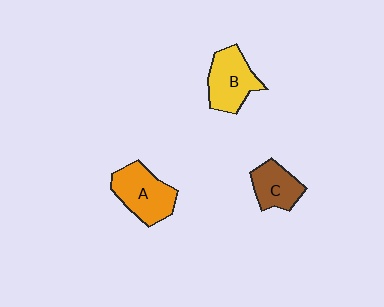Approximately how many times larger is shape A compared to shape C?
Approximately 1.4 times.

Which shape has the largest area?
Shape A (orange).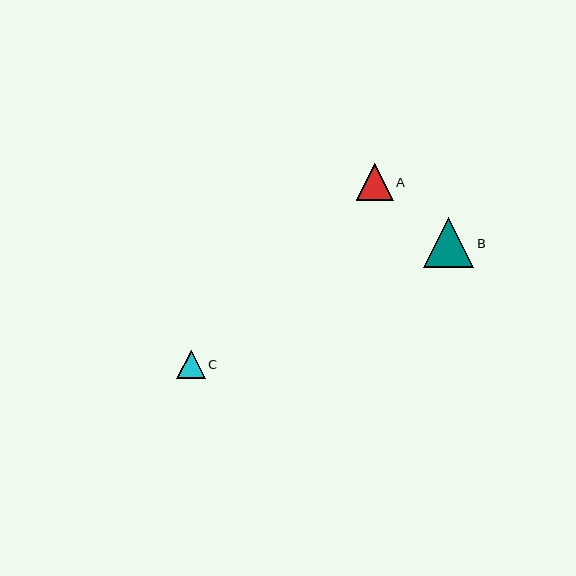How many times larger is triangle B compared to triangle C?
Triangle B is approximately 1.8 times the size of triangle C.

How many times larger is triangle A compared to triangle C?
Triangle A is approximately 1.3 times the size of triangle C.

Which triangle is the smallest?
Triangle C is the smallest with a size of approximately 28 pixels.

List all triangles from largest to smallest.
From largest to smallest: B, A, C.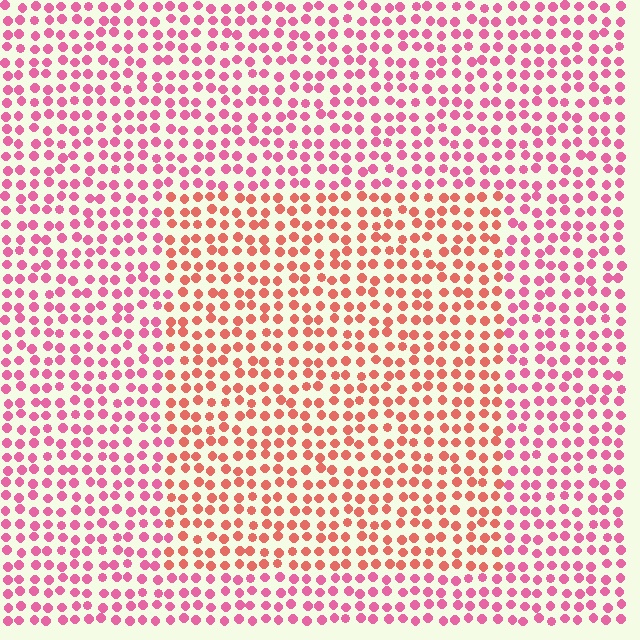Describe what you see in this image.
The image is filled with small pink elements in a uniform arrangement. A rectangle-shaped region is visible where the elements are tinted to a slightly different hue, forming a subtle color boundary.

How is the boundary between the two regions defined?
The boundary is defined purely by a slight shift in hue (about 33 degrees). Spacing, size, and orientation are identical on both sides.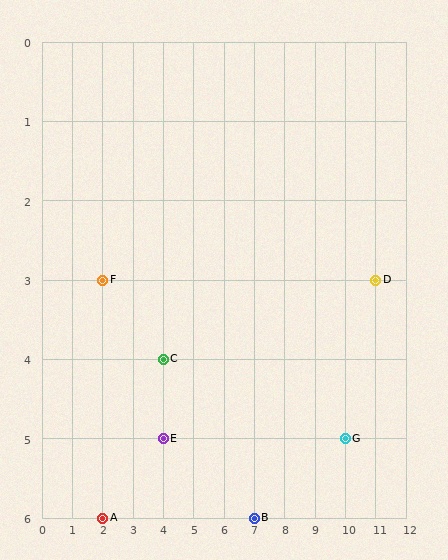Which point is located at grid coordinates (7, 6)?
Point B is at (7, 6).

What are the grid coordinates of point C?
Point C is at grid coordinates (4, 4).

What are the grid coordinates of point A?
Point A is at grid coordinates (2, 6).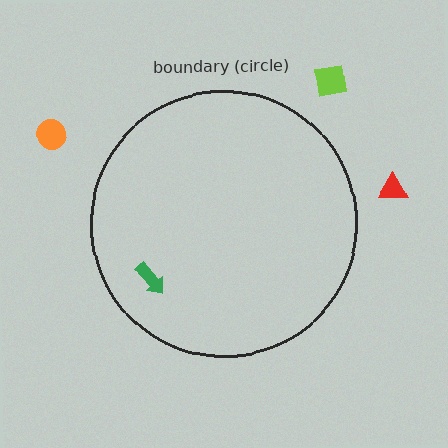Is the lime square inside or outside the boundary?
Outside.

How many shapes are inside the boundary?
1 inside, 3 outside.